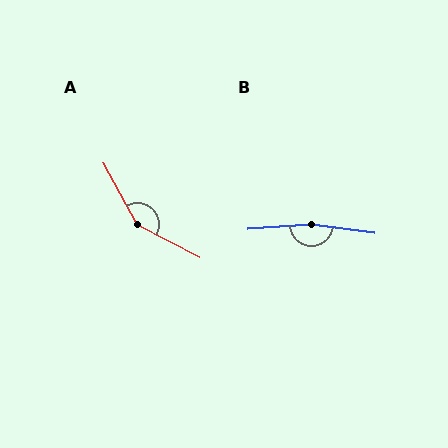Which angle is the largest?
B, at approximately 168 degrees.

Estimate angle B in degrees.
Approximately 168 degrees.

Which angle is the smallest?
A, at approximately 147 degrees.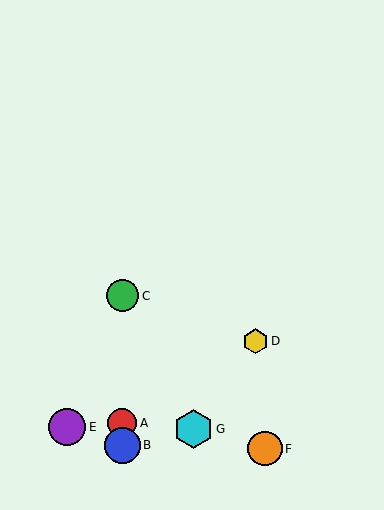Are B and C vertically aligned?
Yes, both are at x≈122.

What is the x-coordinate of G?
Object G is at x≈194.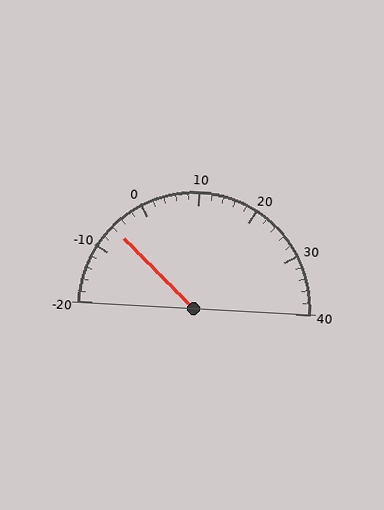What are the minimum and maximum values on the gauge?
The gauge ranges from -20 to 40.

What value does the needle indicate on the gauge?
The needle indicates approximately -6.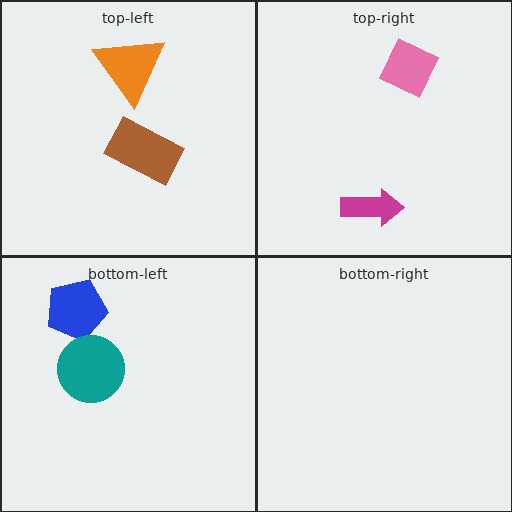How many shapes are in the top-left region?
2.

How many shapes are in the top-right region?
2.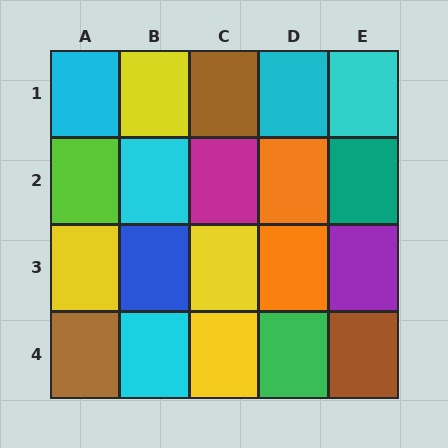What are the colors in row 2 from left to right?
Lime, cyan, magenta, orange, teal.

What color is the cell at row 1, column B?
Yellow.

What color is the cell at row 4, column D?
Green.